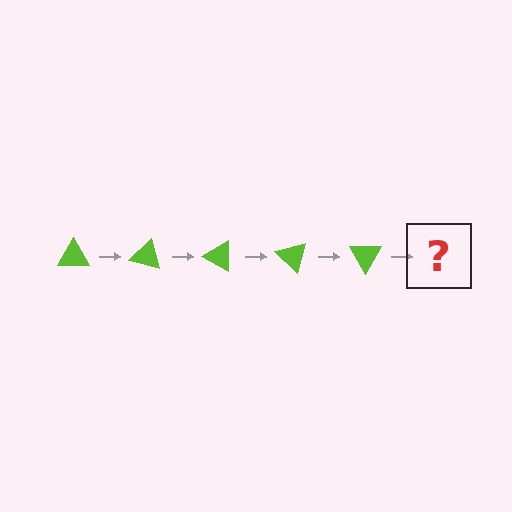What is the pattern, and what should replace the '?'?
The pattern is that the triangle rotates 15 degrees each step. The '?' should be a lime triangle rotated 75 degrees.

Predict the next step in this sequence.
The next step is a lime triangle rotated 75 degrees.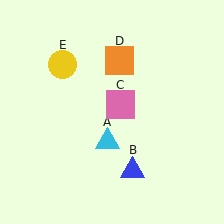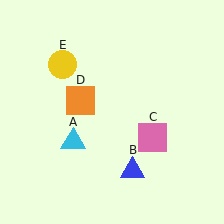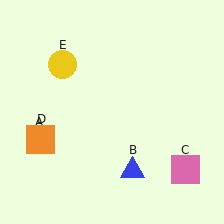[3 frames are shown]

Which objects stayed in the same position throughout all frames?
Blue triangle (object B) and yellow circle (object E) remained stationary.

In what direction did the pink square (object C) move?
The pink square (object C) moved down and to the right.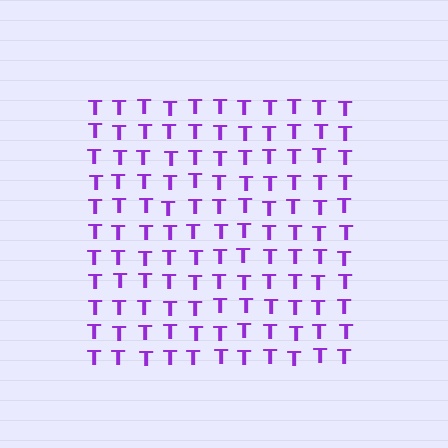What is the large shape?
The large shape is a square.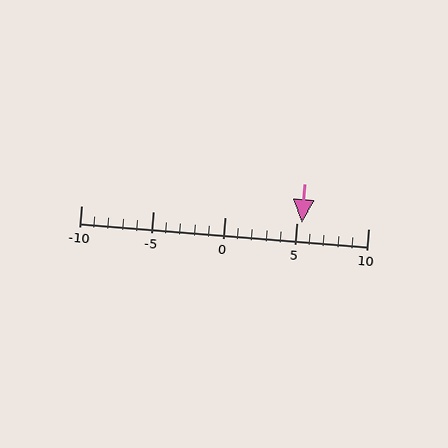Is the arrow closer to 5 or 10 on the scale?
The arrow is closer to 5.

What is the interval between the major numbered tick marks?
The major tick marks are spaced 5 units apart.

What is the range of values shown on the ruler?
The ruler shows values from -10 to 10.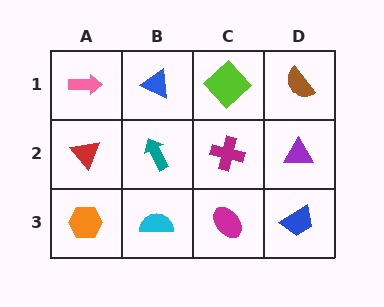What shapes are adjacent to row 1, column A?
A red triangle (row 2, column A), a blue triangle (row 1, column B).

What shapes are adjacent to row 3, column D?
A purple triangle (row 2, column D), a magenta ellipse (row 3, column C).